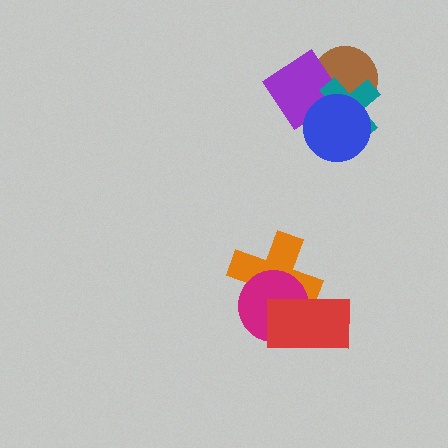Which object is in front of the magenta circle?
The red rectangle is in front of the magenta circle.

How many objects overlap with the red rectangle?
2 objects overlap with the red rectangle.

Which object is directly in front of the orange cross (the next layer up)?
The magenta circle is directly in front of the orange cross.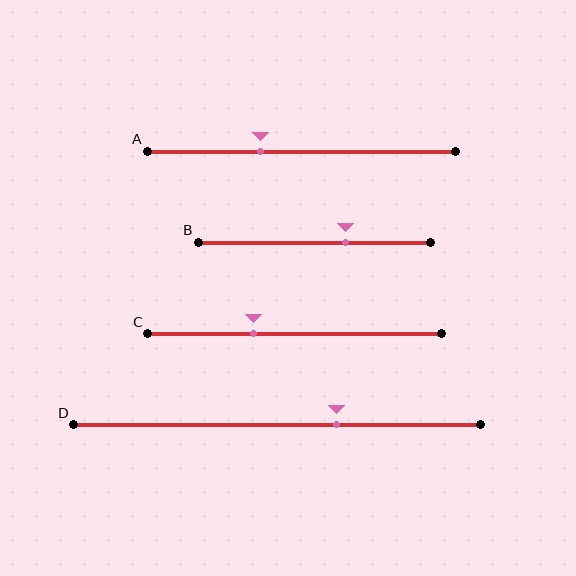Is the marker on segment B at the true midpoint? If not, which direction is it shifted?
No, the marker on segment B is shifted to the right by about 13% of the segment length.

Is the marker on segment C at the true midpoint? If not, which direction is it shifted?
No, the marker on segment C is shifted to the left by about 14% of the segment length.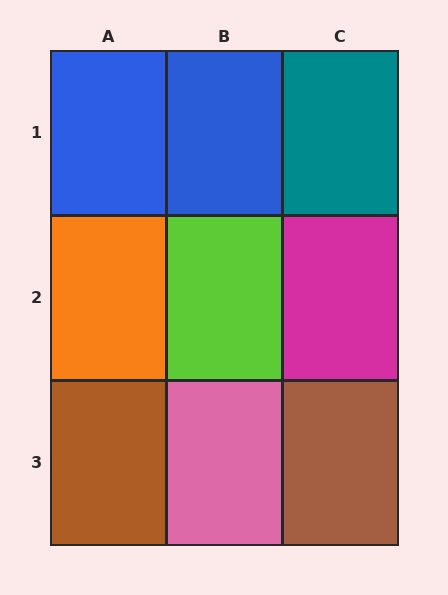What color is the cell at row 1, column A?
Blue.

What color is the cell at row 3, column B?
Pink.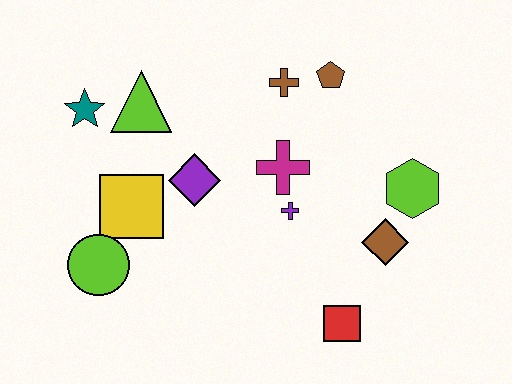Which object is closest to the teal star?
The lime triangle is closest to the teal star.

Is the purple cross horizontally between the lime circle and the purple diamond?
No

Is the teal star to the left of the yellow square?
Yes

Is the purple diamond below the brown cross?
Yes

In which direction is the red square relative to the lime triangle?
The red square is below the lime triangle.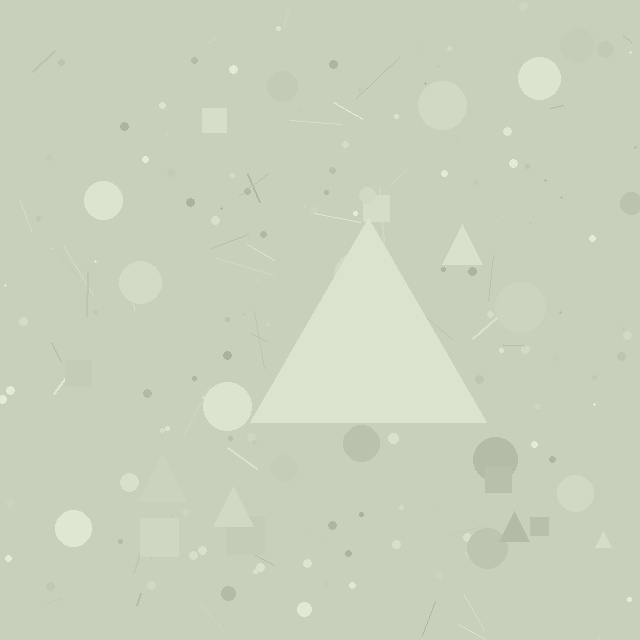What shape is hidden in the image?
A triangle is hidden in the image.